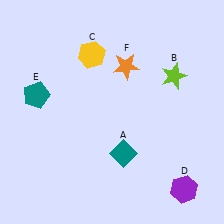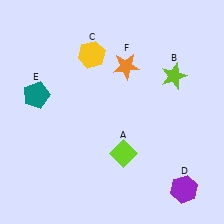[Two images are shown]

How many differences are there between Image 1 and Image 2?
There is 1 difference between the two images.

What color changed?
The diamond (A) changed from teal in Image 1 to lime in Image 2.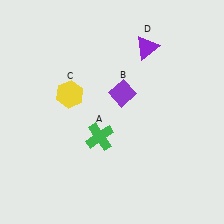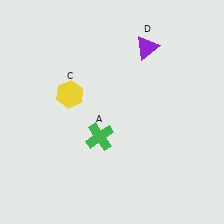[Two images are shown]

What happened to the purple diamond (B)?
The purple diamond (B) was removed in Image 2. It was in the top-right area of Image 1.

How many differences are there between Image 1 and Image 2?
There is 1 difference between the two images.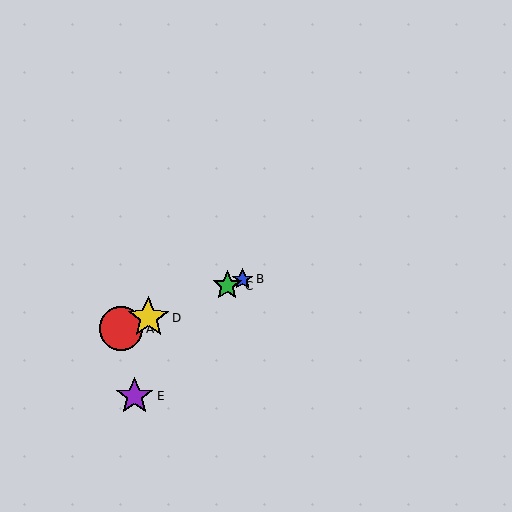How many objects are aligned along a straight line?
4 objects (A, B, C, D) are aligned along a straight line.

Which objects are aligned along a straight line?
Objects A, B, C, D are aligned along a straight line.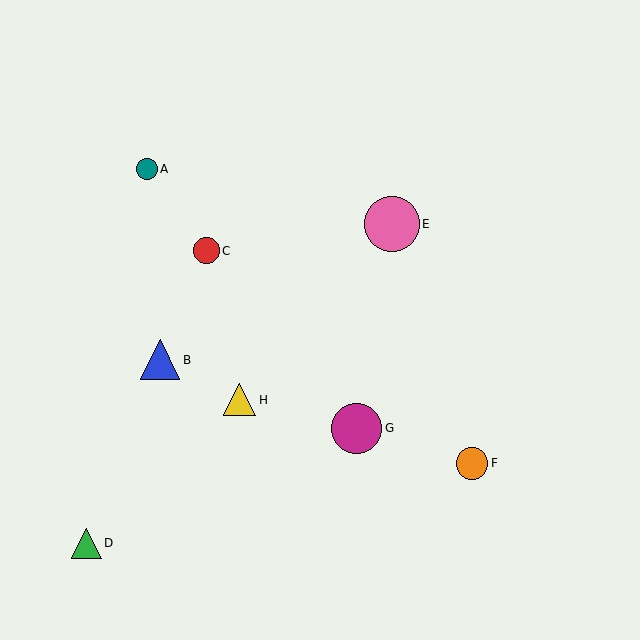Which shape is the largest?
The pink circle (labeled E) is the largest.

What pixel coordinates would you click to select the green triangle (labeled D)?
Click at (86, 543) to select the green triangle D.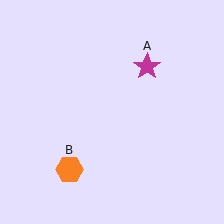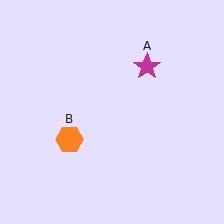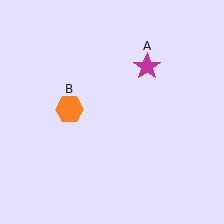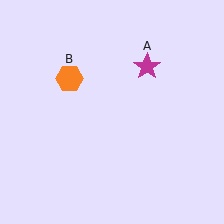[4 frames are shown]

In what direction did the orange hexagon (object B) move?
The orange hexagon (object B) moved up.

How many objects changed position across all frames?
1 object changed position: orange hexagon (object B).